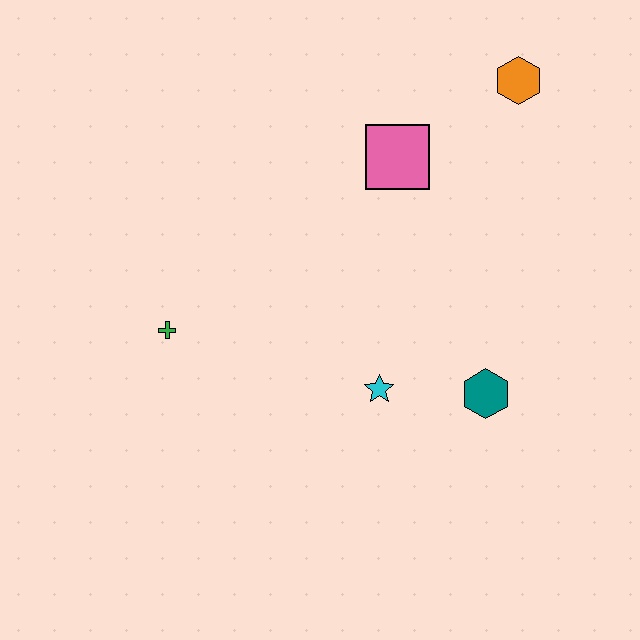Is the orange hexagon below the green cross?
No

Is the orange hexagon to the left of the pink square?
No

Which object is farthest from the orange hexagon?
The green cross is farthest from the orange hexagon.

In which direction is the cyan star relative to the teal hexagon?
The cyan star is to the left of the teal hexagon.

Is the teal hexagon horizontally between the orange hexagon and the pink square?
Yes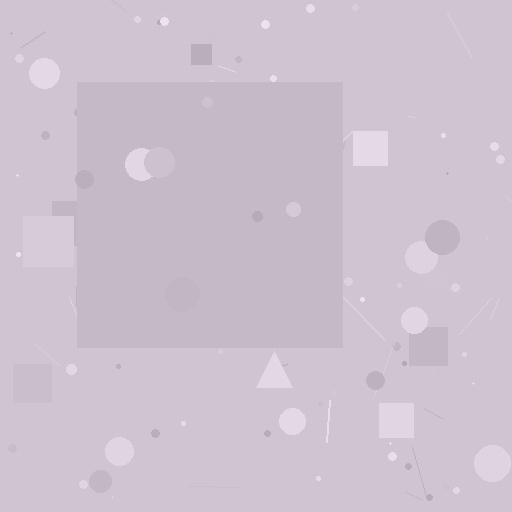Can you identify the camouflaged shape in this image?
The camouflaged shape is a square.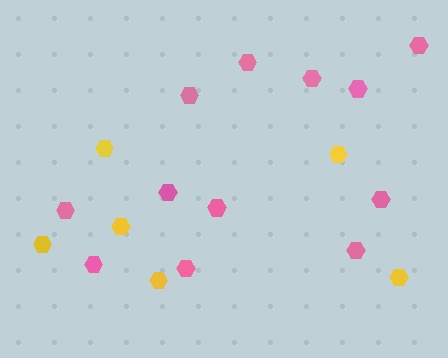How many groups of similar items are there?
There are 2 groups: one group of pink hexagons (12) and one group of yellow hexagons (6).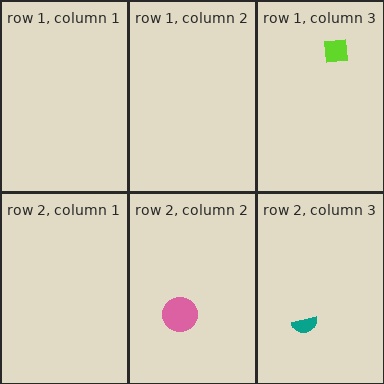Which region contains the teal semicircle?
The row 2, column 3 region.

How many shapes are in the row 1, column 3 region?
1.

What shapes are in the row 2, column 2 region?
The pink circle.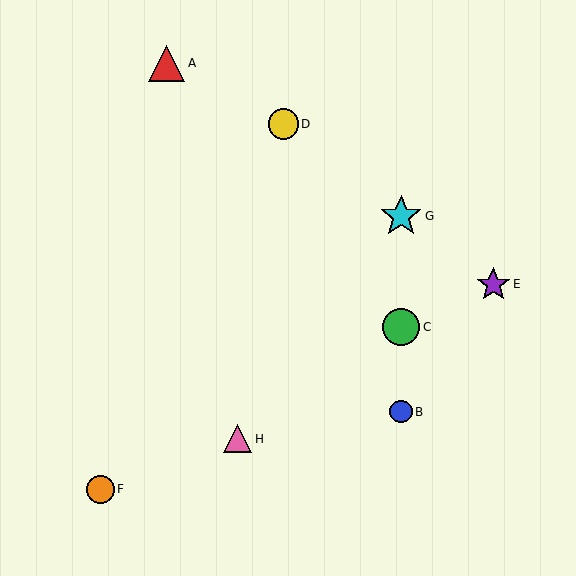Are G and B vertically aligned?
Yes, both are at x≈401.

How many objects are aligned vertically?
3 objects (B, C, G) are aligned vertically.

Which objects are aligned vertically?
Objects B, C, G are aligned vertically.